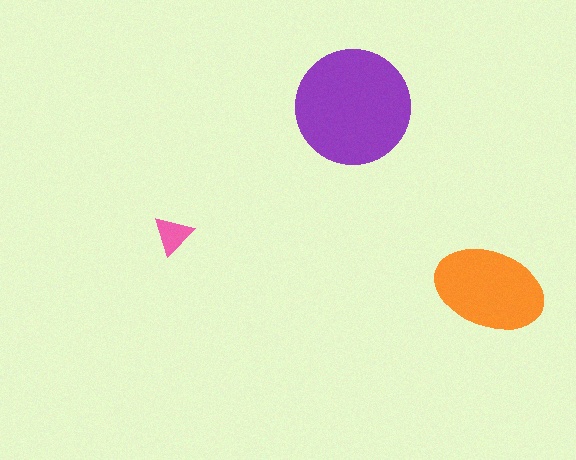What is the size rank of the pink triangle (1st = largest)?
3rd.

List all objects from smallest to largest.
The pink triangle, the orange ellipse, the purple circle.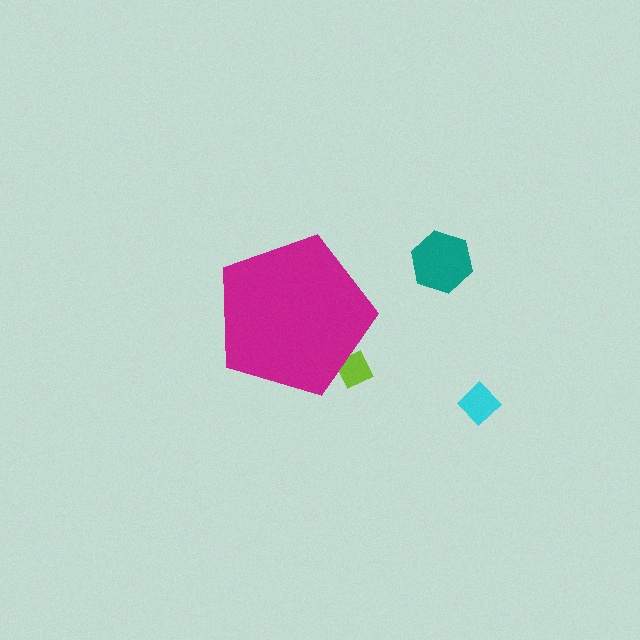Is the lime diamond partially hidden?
Yes, the lime diamond is partially hidden behind the magenta pentagon.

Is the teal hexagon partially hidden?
No, the teal hexagon is fully visible.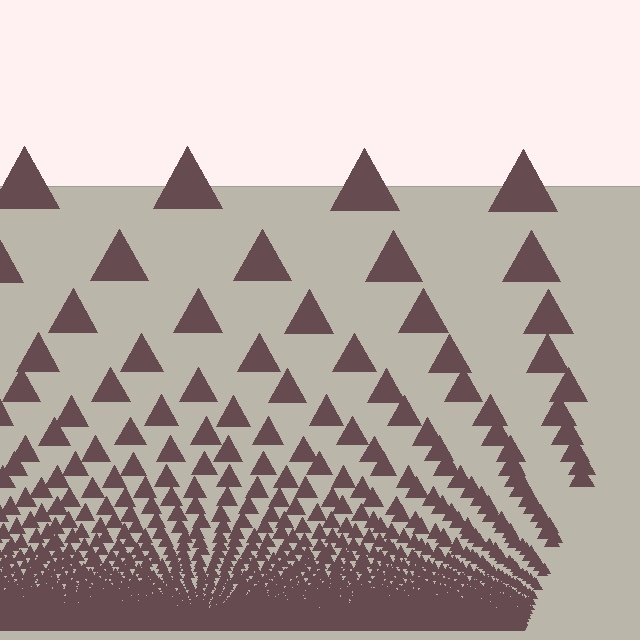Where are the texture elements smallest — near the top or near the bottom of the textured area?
Near the bottom.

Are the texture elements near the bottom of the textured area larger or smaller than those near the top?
Smaller. The gradient is inverted — elements near the bottom are smaller and denser.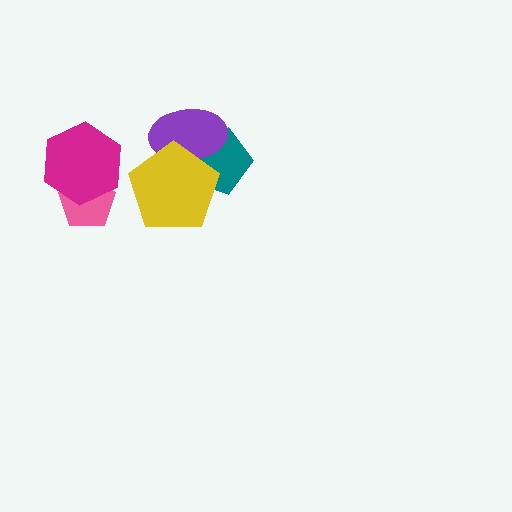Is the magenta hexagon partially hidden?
No, no other shape covers it.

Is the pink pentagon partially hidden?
Yes, it is partially covered by another shape.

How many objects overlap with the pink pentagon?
1 object overlaps with the pink pentagon.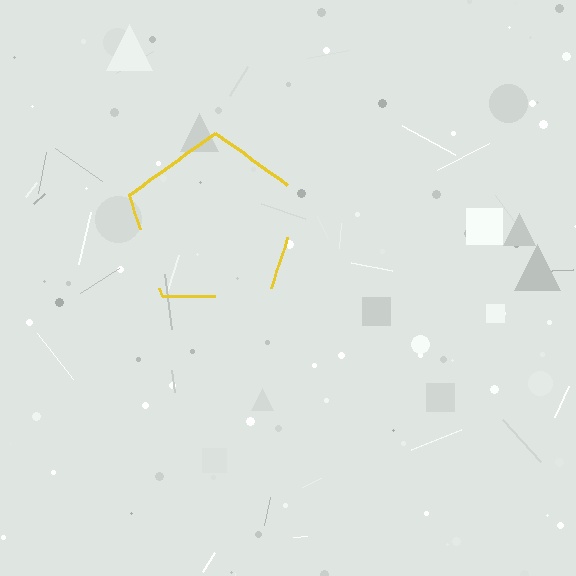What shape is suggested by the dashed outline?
The dashed outline suggests a pentagon.